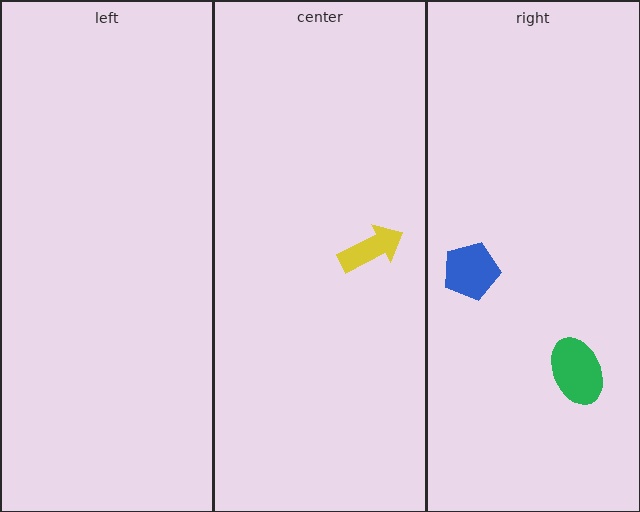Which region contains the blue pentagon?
The right region.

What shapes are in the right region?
The green ellipse, the blue pentagon.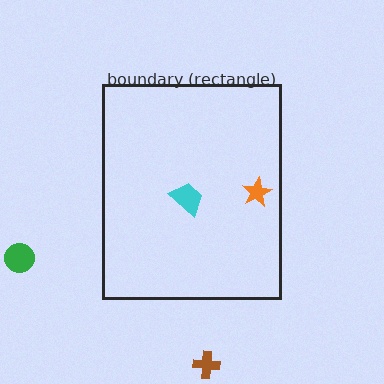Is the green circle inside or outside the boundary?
Outside.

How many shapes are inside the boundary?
2 inside, 2 outside.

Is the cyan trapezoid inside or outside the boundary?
Inside.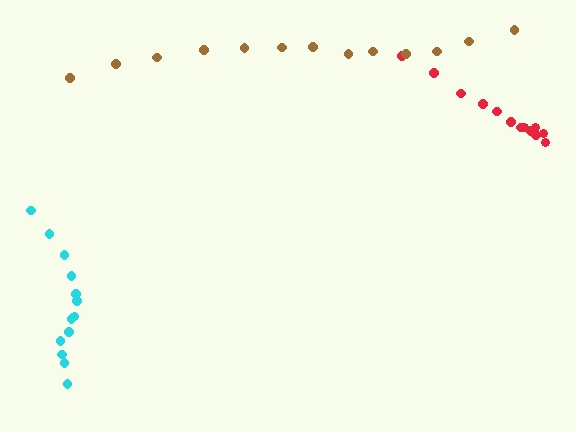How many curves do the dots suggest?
There are 3 distinct paths.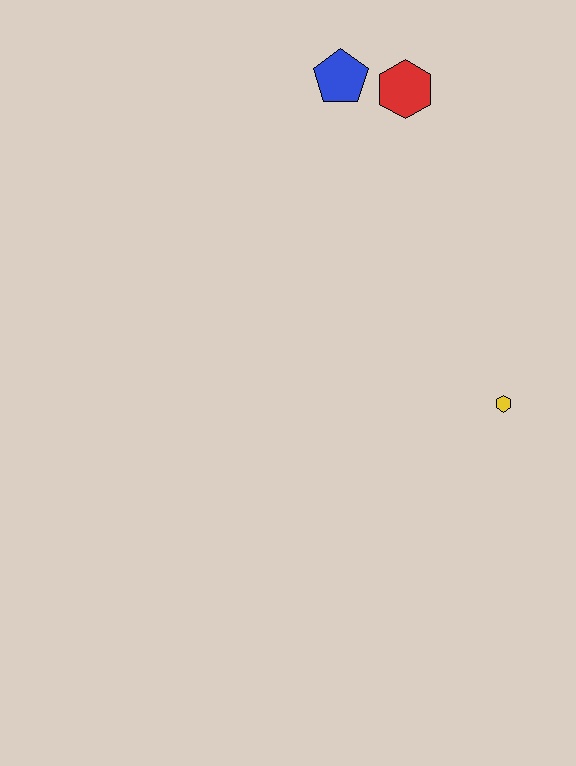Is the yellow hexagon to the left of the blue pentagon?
No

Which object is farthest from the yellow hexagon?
The blue pentagon is farthest from the yellow hexagon.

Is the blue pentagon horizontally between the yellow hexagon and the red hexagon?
No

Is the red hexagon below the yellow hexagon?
No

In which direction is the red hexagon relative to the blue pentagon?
The red hexagon is to the right of the blue pentagon.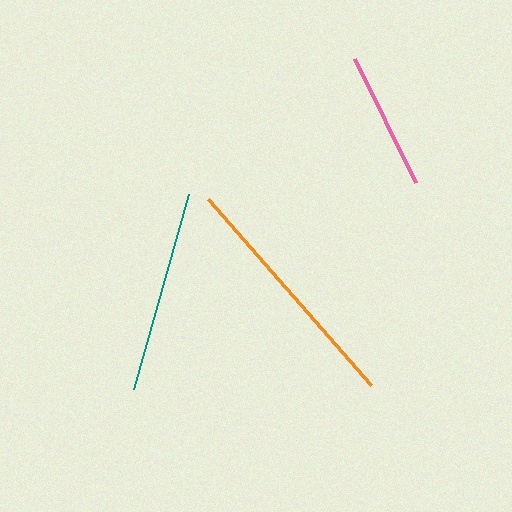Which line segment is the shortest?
The pink line is the shortest at approximately 138 pixels.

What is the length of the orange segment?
The orange segment is approximately 247 pixels long.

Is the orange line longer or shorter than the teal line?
The orange line is longer than the teal line.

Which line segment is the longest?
The orange line is the longest at approximately 247 pixels.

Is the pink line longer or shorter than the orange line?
The orange line is longer than the pink line.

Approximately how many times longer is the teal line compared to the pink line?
The teal line is approximately 1.5 times the length of the pink line.